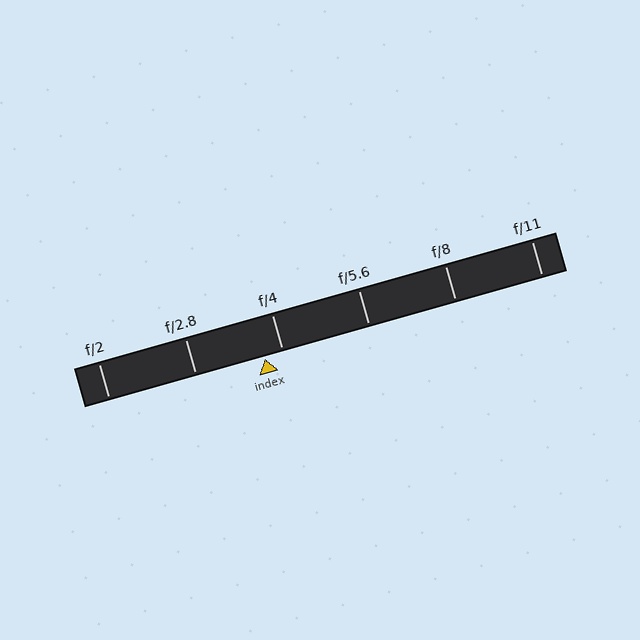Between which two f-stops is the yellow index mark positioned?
The index mark is between f/2.8 and f/4.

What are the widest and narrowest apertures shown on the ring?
The widest aperture shown is f/2 and the narrowest is f/11.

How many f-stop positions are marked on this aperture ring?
There are 6 f-stop positions marked.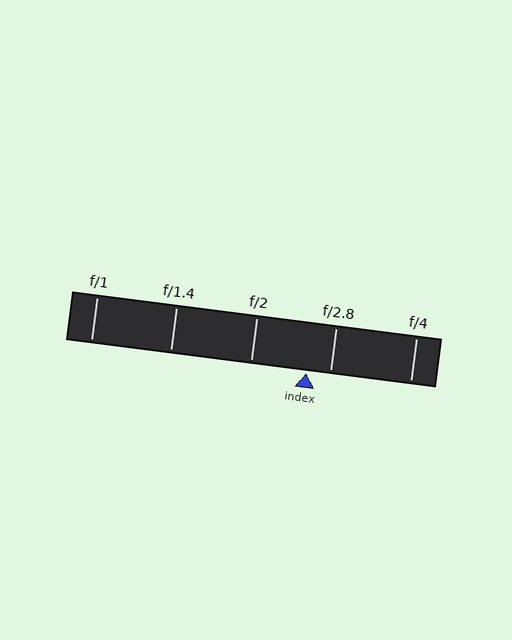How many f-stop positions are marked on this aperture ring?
There are 5 f-stop positions marked.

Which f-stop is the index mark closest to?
The index mark is closest to f/2.8.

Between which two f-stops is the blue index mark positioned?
The index mark is between f/2 and f/2.8.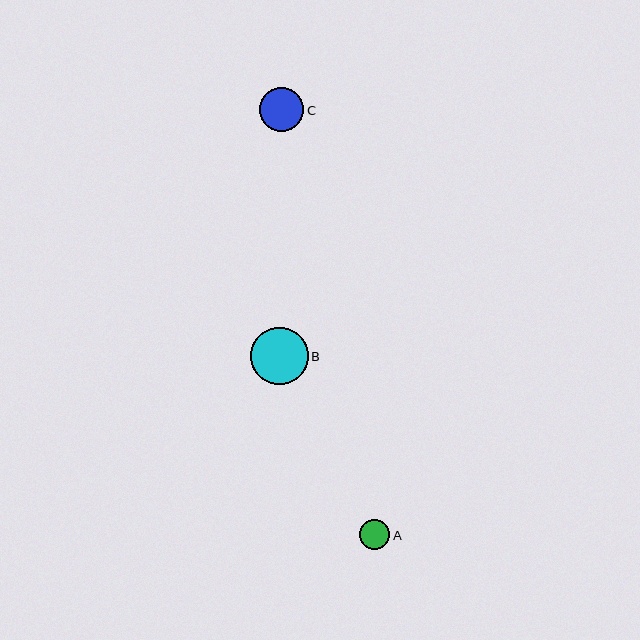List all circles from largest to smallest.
From largest to smallest: B, C, A.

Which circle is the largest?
Circle B is the largest with a size of approximately 58 pixels.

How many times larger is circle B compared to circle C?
Circle B is approximately 1.3 times the size of circle C.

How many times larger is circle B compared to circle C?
Circle B is approximately 1.3 times the size of circle C.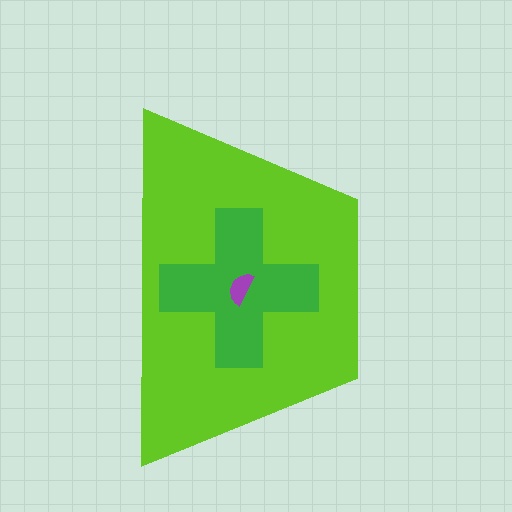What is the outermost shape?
The lime trapezoid.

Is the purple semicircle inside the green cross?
Yes.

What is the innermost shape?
The purple semicircle.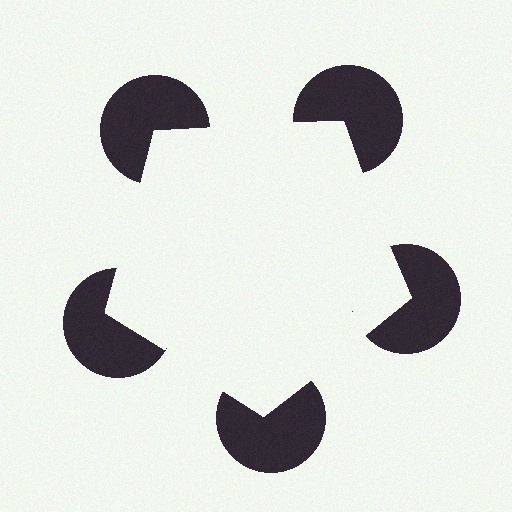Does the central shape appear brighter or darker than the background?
It typically appears slightly brighter than the background, even though no actual brightness change is drawn.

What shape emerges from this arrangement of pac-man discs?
An illusory pentagon — its edges are inferred from the aligned wedge cuts in the pac-man discs, not physically drawn.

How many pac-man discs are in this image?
There are 5 — one at each vertex of the illusory pentagon.